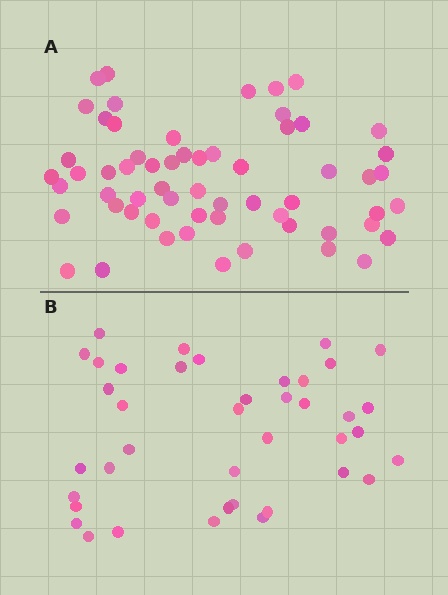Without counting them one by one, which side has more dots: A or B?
Region A (the top region) has more dots.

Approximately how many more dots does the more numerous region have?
Region A has approximately 20 more dots than region B.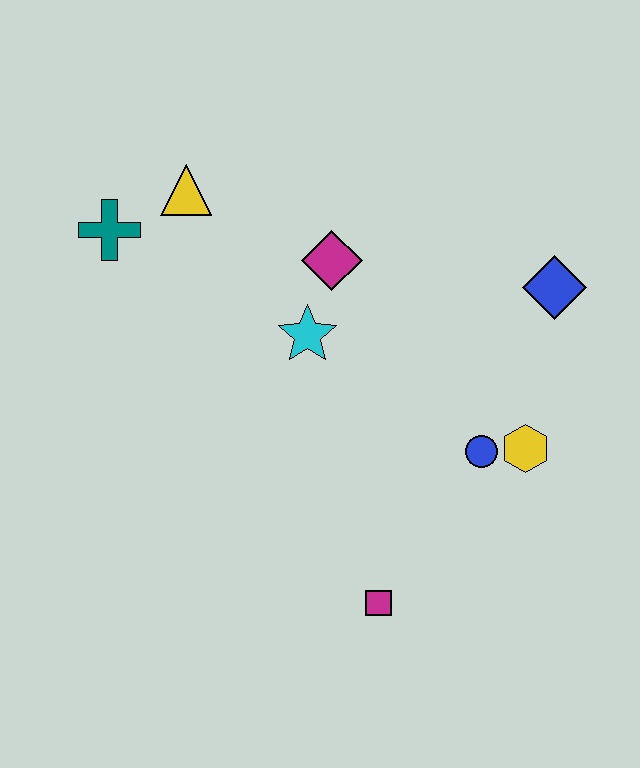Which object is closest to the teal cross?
The yellow triangle is closest to the teal cross.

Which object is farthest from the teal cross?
The yellow hexagon is farthest from the teal cross.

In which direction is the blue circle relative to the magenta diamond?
The blue circle is below the magenta diamond.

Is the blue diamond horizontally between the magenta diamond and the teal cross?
No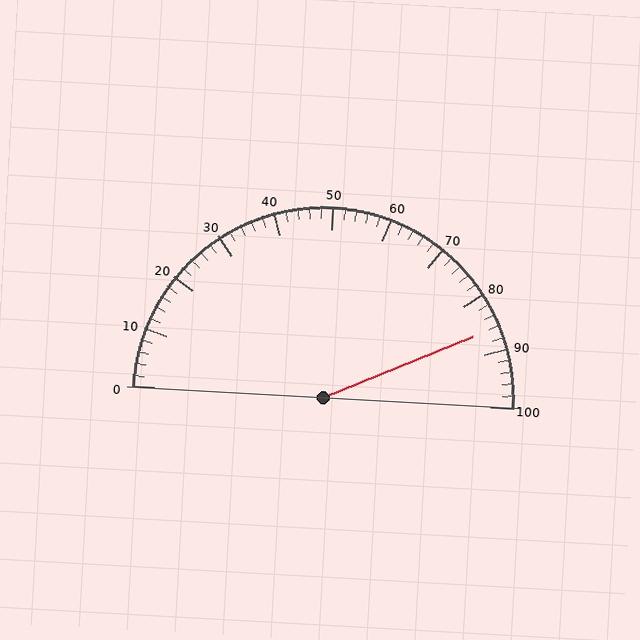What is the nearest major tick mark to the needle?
The nearest major tick mark is 90.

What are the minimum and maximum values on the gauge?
The gauge ranges from 0 to 100.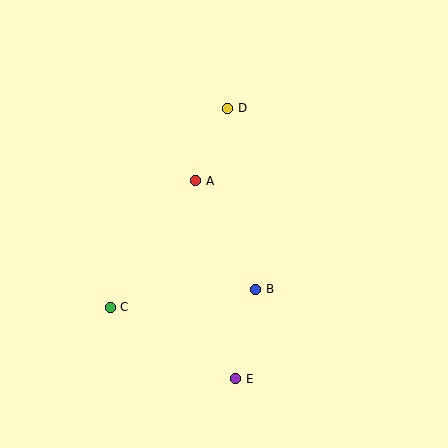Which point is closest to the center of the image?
Point A at (196, 181) is closest to the center.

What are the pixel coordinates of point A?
Point A is at (196, 181).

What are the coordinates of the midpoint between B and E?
The midpoint between B and E is at (246, 334).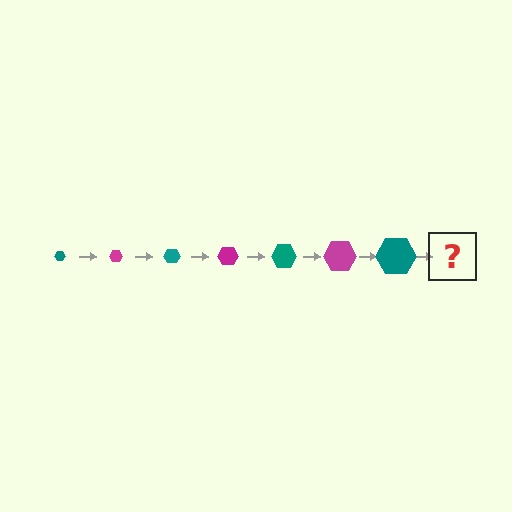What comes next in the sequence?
The next element should be a magenta hexagon, larger than the previous one.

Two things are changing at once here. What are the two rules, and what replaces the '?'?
The two rules are that the hexagon grows larger each step and the color cycles through teal and magenta. The '?' should be a magenta hexagon, larger than the previous one.